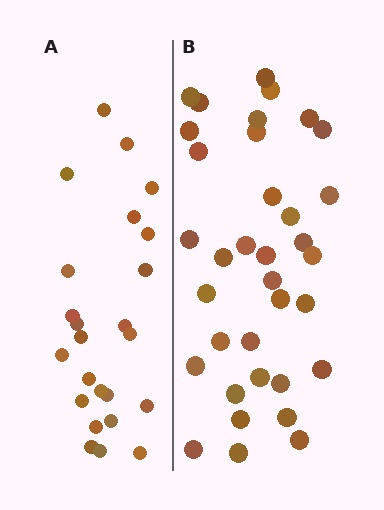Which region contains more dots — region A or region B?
Region B (the right region) has more dots.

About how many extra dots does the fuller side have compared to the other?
Region B has roughly 12 or so more dots than region A.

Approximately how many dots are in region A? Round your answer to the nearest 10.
About 20 dots. (The exact count is 24, which rounds to 20.)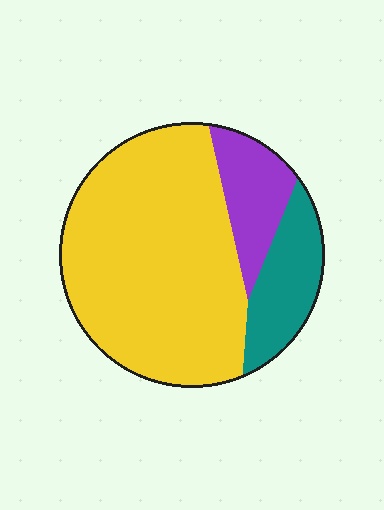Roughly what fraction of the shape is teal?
Teal takes up less than a quarter of the shape.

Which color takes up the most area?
Yellow, at roughly 70%.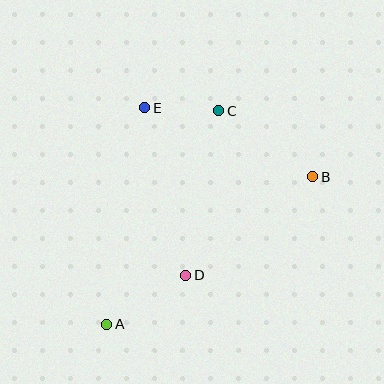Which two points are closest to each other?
Points C and E are closest to each other.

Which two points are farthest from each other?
Points A and B are farthest from each other.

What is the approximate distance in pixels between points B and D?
The distance between B and D is approximately 161 pixels.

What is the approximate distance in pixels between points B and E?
The distance between B and E is approximately 181 pixels.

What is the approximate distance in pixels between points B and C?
The distance between B and C is approximately 115 pixels.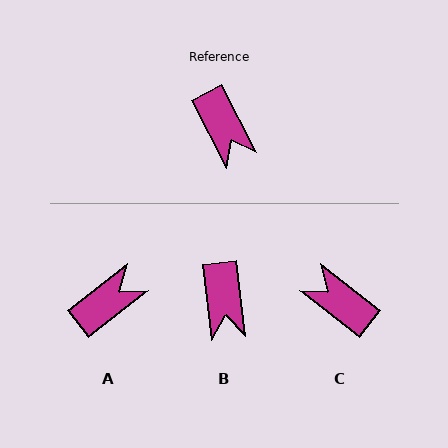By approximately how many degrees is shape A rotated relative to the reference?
Approximately 101 degrees counter-clockwise.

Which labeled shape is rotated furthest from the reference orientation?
C, about 155 degrees away.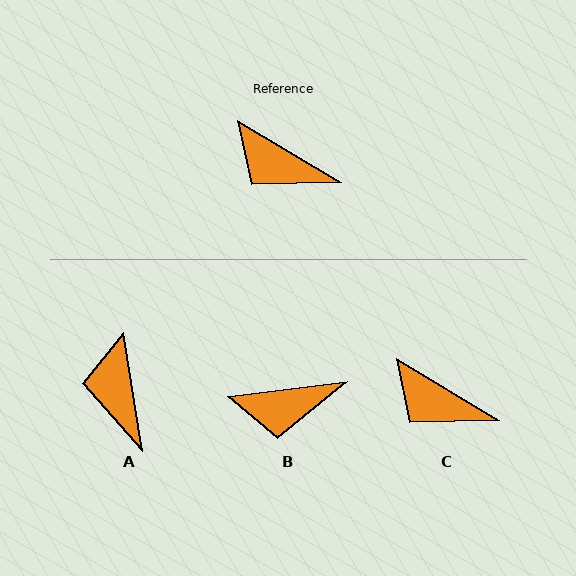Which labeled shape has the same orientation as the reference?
C.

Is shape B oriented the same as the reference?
No, it is off by about 39 degrees.